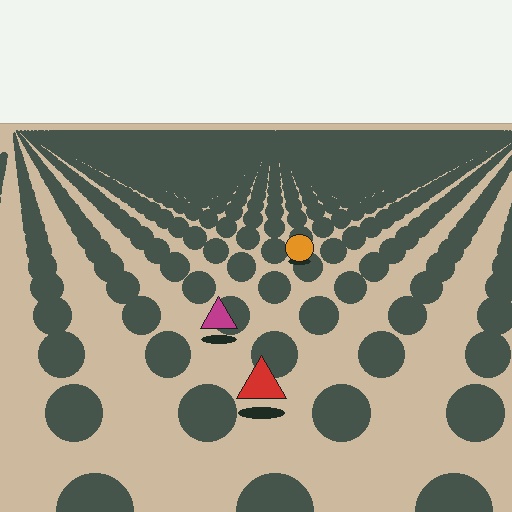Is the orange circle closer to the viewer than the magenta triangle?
No. The magenta triangle is closer — you can tell from the texture gradient: the ground texture is coarser near it.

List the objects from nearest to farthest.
From nearest to farthest: the red triangle, the magenta triangle, the orange circle.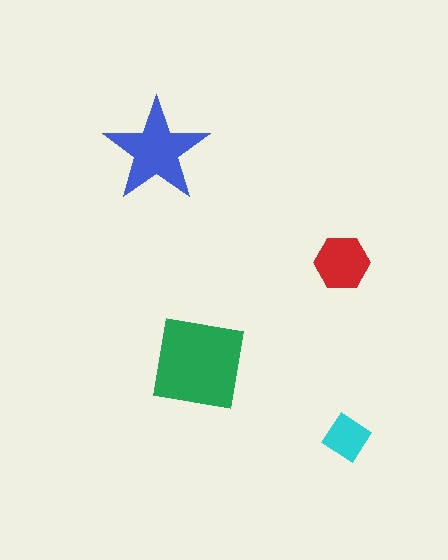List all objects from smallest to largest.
The cyan diamond, the red hexagon, the blue star, the green square.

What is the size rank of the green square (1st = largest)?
1st.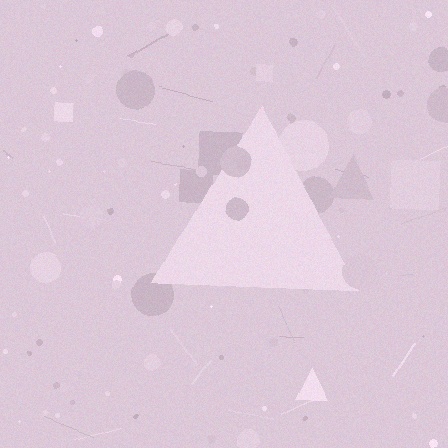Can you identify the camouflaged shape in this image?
The camouflaged shape is a triangle.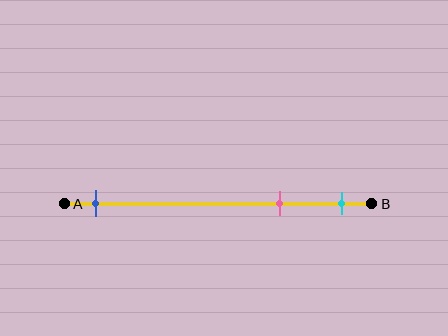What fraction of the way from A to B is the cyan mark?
The cyan mark is approximately 90% (0.9) of the way from A to B.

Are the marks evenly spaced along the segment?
No, the marks are not evenly spaced.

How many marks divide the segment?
There are 3 marks dividing the segment.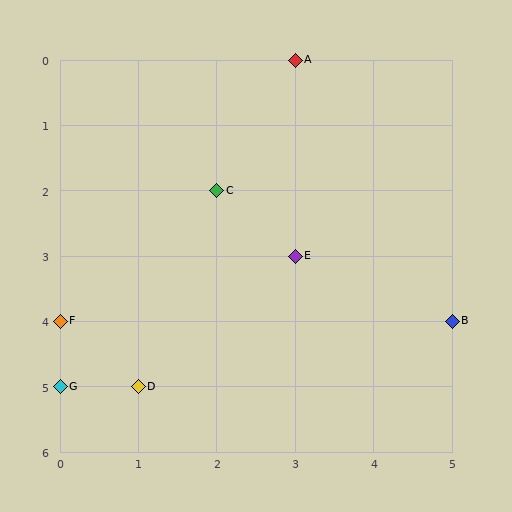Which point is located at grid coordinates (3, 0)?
Point A is at (3, 0).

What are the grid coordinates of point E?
Point E is at grid coordinates (3, 3).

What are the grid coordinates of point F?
Point F is at grid coordinates (0, 4).